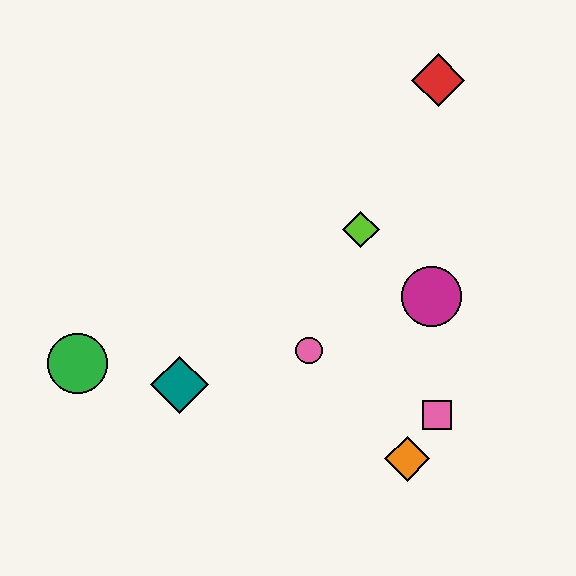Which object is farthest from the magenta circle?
The green circle is farthest from the magenta circle.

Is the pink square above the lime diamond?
No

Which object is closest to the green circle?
The teal diamond is closest to the green circle.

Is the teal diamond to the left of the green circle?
No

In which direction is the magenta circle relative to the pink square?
The magenta circle is above the pink square.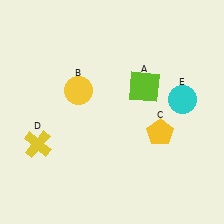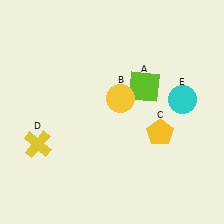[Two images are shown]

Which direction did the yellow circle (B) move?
The yellow circle (B) moved right.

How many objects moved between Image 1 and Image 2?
1 object moved between the two images.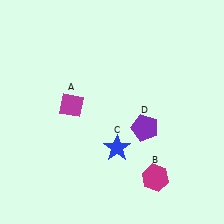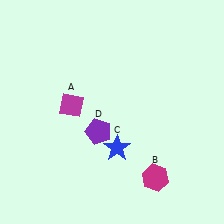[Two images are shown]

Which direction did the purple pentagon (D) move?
The purple pentagon (D) moved left.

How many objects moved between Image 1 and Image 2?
1 object moved between the two images.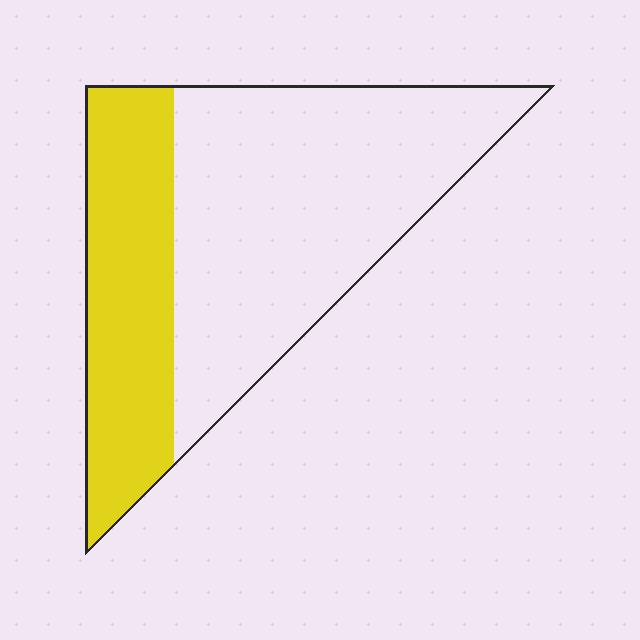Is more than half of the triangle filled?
No.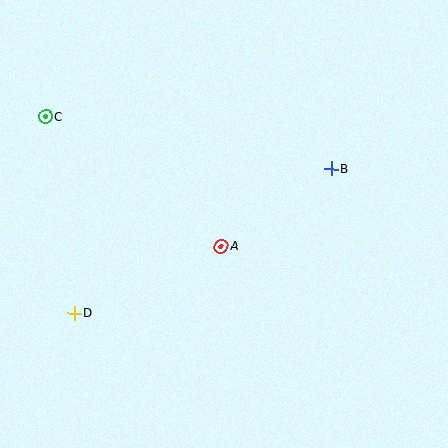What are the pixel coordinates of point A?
Point A is at (221, 246).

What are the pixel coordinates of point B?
Point B is at (332, 169).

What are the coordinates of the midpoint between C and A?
The midpoint between C and A is at (134, 182).